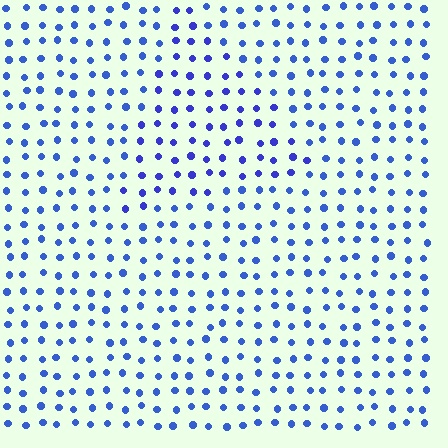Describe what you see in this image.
The image is filled with small blue elements in a uniform arrangement. A triangle-shaped region is visible where the elements are tinted to a slightly different hue, forming a subtle color boundary.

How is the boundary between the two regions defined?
The boundary is defined purely by a slight shift in hue (about 16 degrees). Spacing, size, and orientation are identical on both sides.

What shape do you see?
I see a triangle.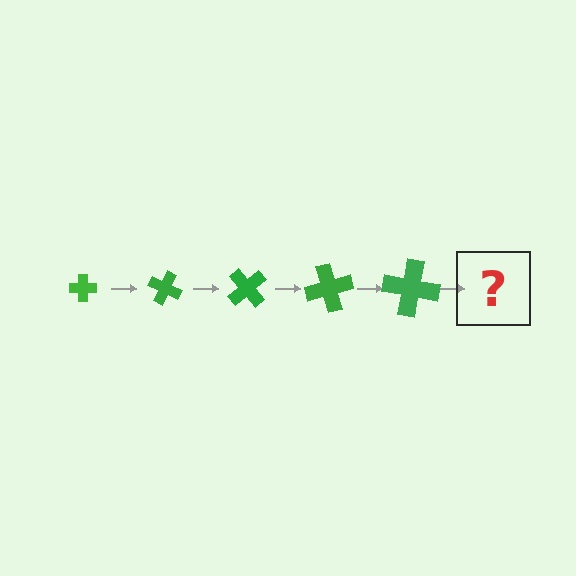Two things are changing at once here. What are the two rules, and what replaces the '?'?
The two rules are that the cross grows larger each step and it rotates 25 degrees each step. The '?' should be a cross, larger than the previous one and rotated 125 degrees from the start.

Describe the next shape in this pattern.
It should be a cross, larger than the previous one and rotated 125 degrees from the start.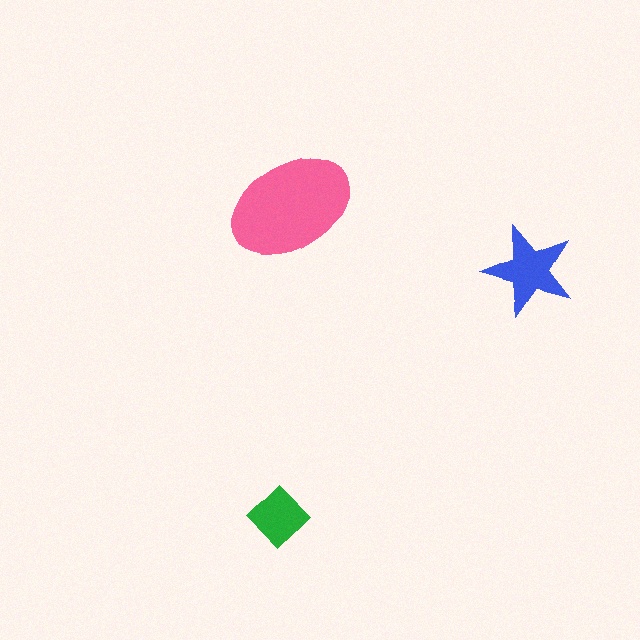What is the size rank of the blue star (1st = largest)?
2nd.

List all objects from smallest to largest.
The green diamond, the blue star, the pink ellipse.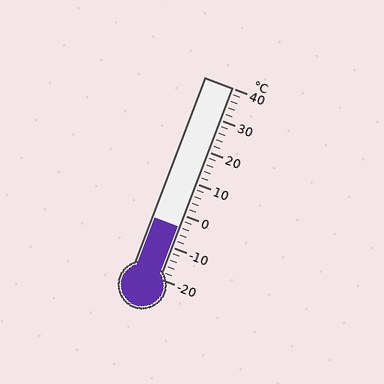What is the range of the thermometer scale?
The thermometer scale ranges from -20°C to 40°C.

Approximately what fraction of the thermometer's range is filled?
The thermometer is filled to approximately 25% of its range.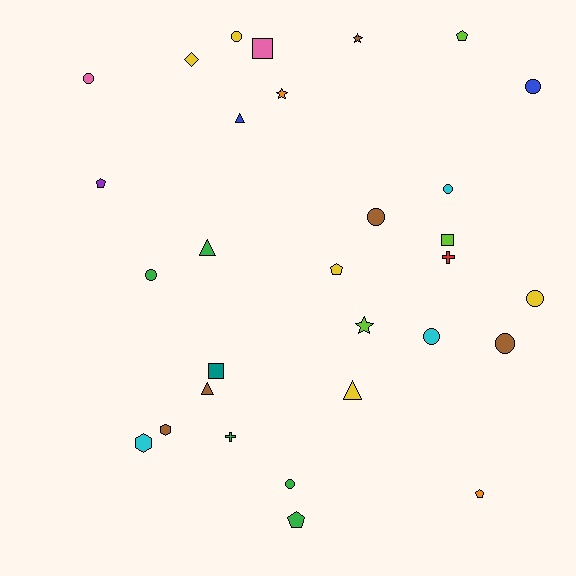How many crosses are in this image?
There are 2 crosses.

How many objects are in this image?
There are 30 objects.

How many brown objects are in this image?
There are 5 brown objects.